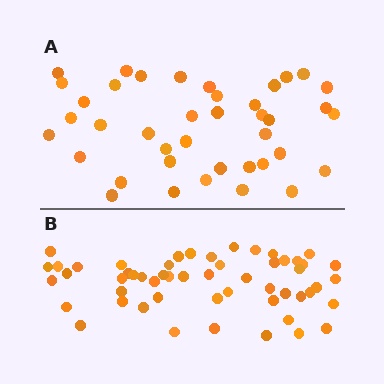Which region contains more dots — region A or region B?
Region B (the bottom region) has more dots.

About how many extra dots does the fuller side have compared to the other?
Region B has approximately 15 more dots than region A.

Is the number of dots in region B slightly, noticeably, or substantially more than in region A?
Region B has noticeably more, but not dramatically so. The ratio is roughly 1.4 to 1.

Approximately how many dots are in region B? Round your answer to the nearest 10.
About 50 dots. (The exact count is 54, which rounds to 50.)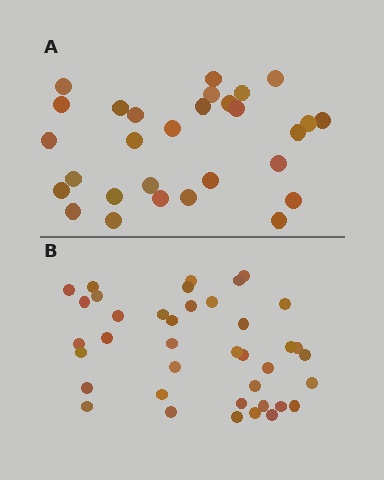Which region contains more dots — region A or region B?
Region B (the bottom region) has more dots.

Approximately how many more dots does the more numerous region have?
Region B has roughly 10 or so more dots than region A.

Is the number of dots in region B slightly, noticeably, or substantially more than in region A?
Region B has noticeably more, but not dramatically so. The ratio is roughly 1.3 to 1.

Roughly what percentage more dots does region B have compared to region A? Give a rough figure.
About 35% more.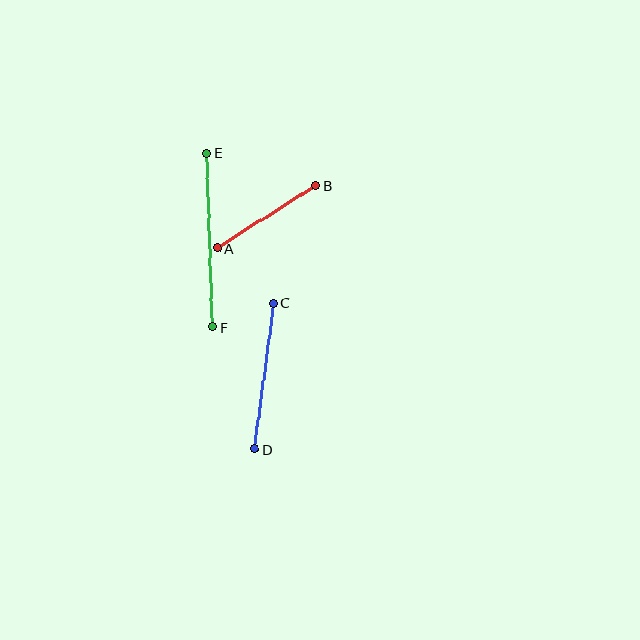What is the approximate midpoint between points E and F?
The midpoint is at approximately (210, 240) pixels.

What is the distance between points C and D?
The distance is approximately 147 pixels.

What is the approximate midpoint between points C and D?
The midpoint is at approximately (264, 376) pixels.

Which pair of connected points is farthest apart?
Points E and F are farthest apart.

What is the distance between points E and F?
The distance is approximately 173 pixels.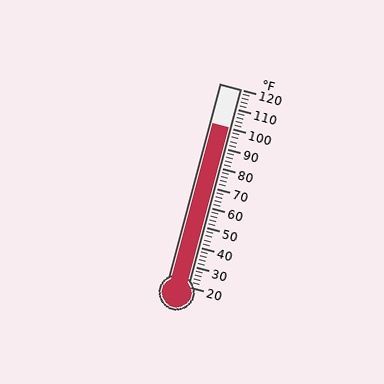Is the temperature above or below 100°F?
The temperature is at 100°F.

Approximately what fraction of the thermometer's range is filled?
The thermometer is filled to approximately 80% of its range.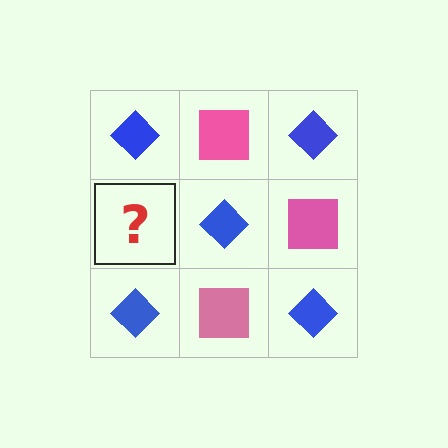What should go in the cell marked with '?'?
The missing cell should contain a pink square.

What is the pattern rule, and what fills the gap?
The rule is that it alternates blue diamond and pink square in a checkerboard pattern. The gap should be filled with a pink square.